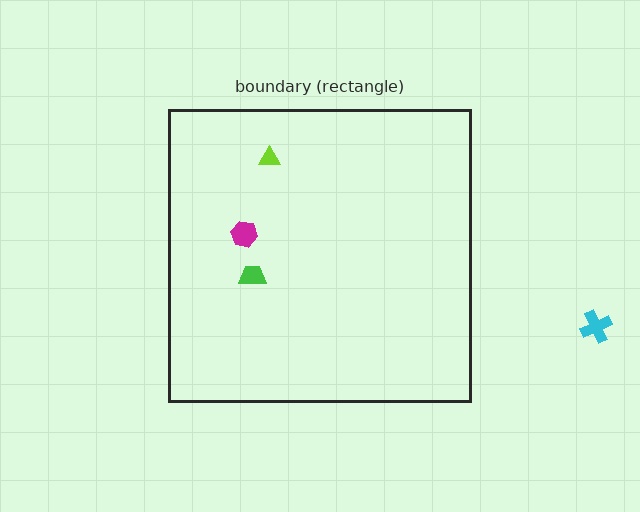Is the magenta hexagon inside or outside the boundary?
Inside.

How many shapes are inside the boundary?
3 inside, 1 outside.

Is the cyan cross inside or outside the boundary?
Outside.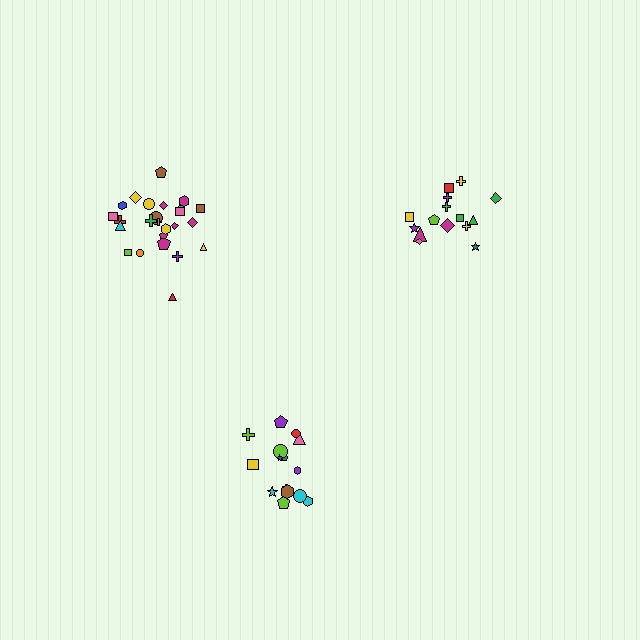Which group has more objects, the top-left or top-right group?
The top-left group.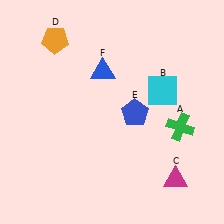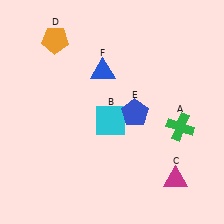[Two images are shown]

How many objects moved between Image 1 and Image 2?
1 object moved between the two images.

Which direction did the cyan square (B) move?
The cyan square (B) moved left.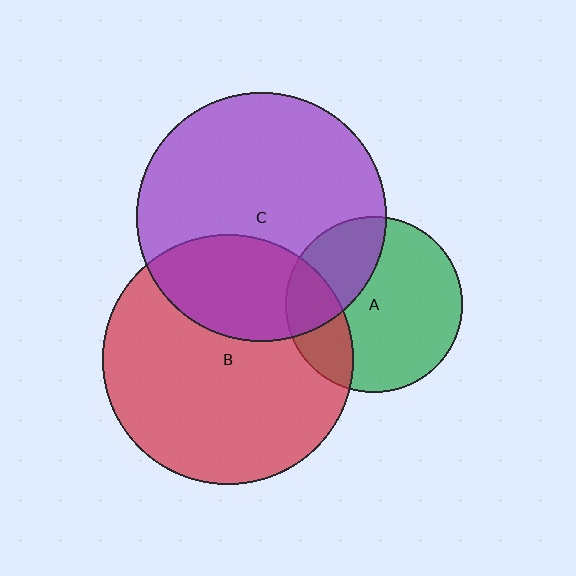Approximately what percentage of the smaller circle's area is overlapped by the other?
Approximately 30%.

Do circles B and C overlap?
Yes.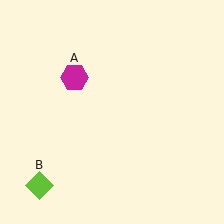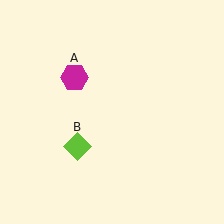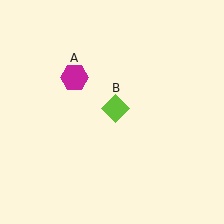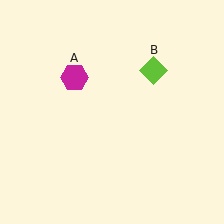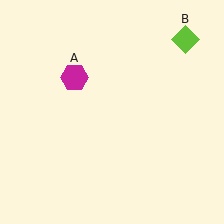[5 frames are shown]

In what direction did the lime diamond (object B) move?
The lime diamond (object B) moved up and to the right.